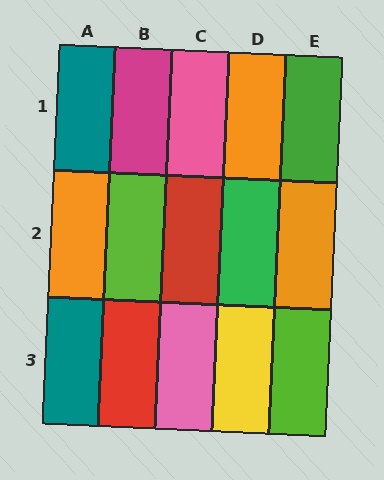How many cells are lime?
2 cells are lime.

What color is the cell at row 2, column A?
Orange.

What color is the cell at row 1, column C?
Pink.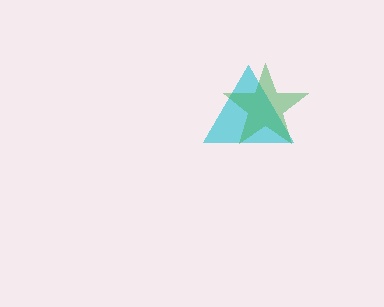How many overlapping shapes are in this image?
There are 2 overlapping shapes in the image.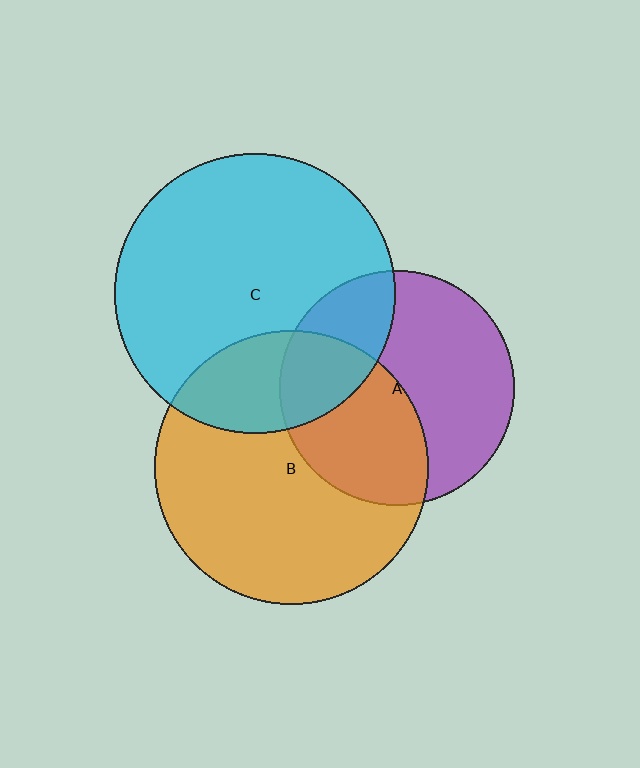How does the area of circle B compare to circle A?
Approximately 1.4 times.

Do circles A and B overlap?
Yes.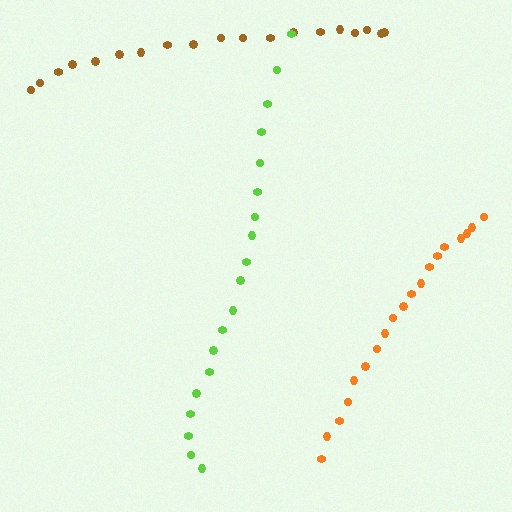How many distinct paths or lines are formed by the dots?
There are 3 distinct paths.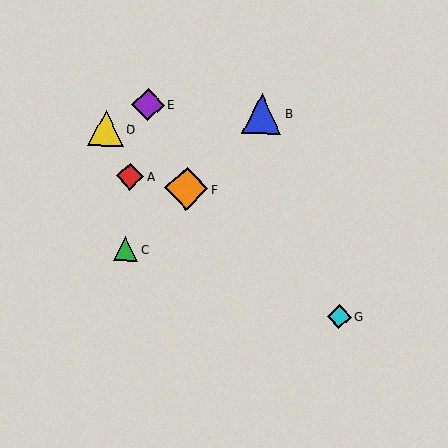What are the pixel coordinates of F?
Object F is at (187, 189).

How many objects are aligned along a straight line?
3 objects (B, C, F) are aligned along a straight line.